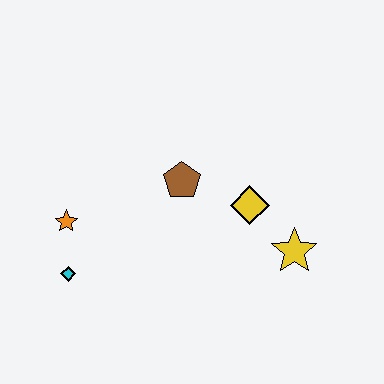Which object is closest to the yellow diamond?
The yellow star is closest to the yellow diamond.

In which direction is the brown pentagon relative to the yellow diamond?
The brown pentagon is to the left of the yellow diamond.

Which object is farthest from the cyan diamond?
The yellow star is farthest from the cyan diamond.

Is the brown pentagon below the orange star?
No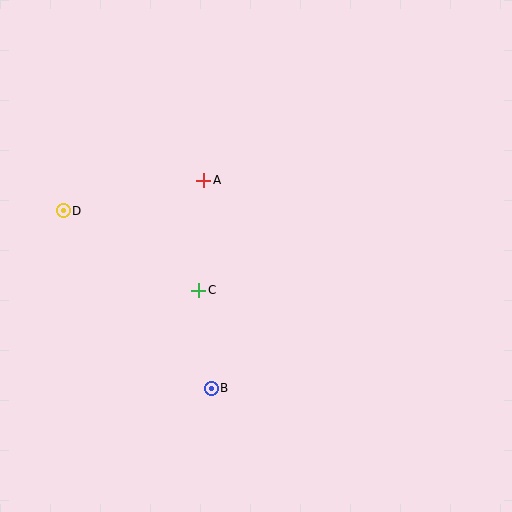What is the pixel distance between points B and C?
The distance between B and C is 99 pixels.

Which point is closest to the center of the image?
Point C at (199, 290) is closest to the center.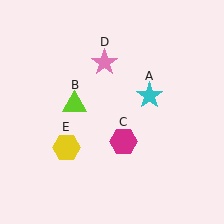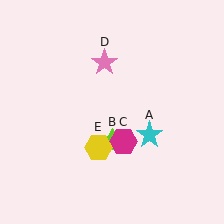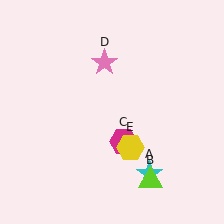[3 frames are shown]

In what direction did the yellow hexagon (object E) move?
The yellow hexagon (object E) moved right.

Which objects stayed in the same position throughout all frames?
Magenta hexagon (object C) and pink star (object D) remained stationary.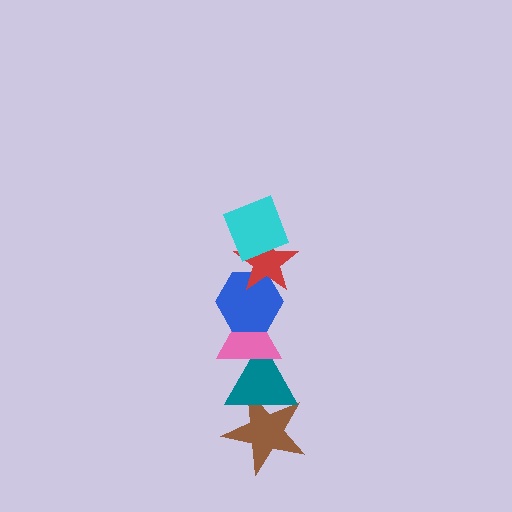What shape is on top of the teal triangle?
The pink triangle is on top of the teal triangle.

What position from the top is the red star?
The red star is 2nd from the top.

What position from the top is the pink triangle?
The pink triangle is 4th from the top.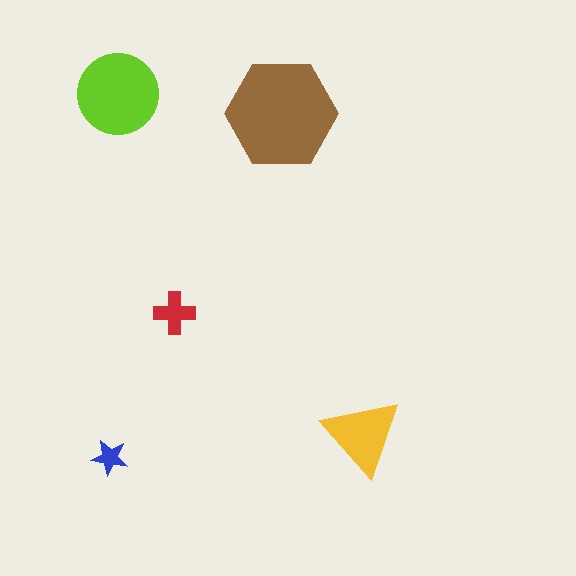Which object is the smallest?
The blue star.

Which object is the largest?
The brown hexagon.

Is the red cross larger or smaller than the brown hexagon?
Smaller.